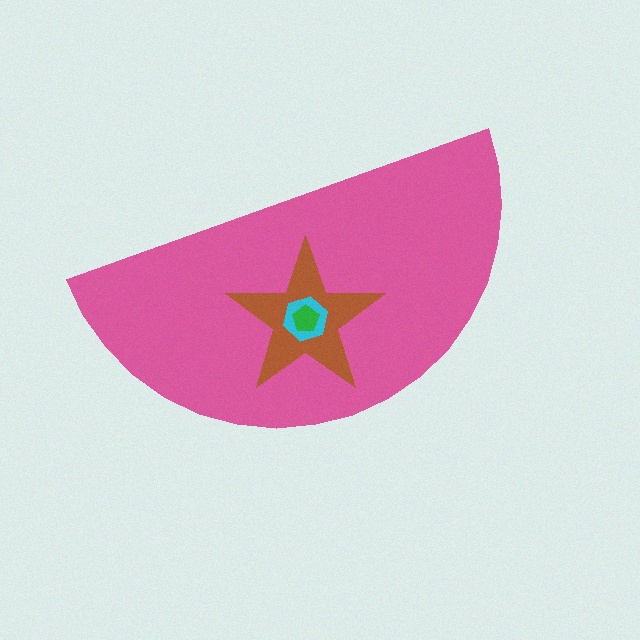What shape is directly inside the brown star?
The cyan hexagon.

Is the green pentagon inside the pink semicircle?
Yes.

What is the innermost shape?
The green pentagon.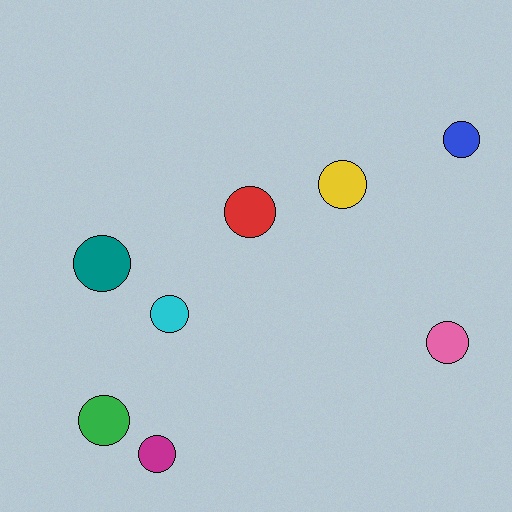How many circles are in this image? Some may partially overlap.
There are 8 circles.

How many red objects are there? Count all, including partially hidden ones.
There is 1 red object.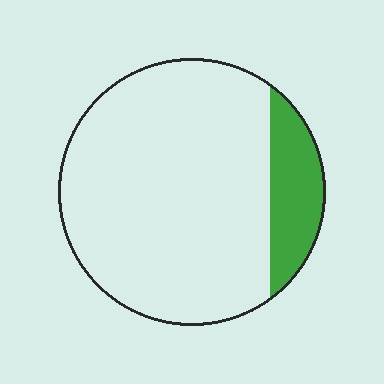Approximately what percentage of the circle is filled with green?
Approximately 15%.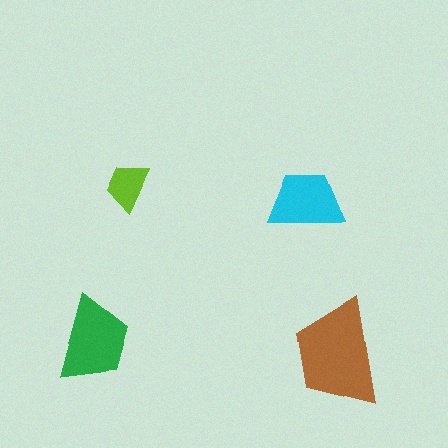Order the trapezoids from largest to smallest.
the brown one, the green one, the cyan one, the lime one.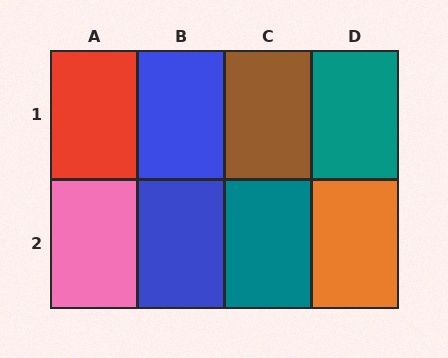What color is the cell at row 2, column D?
Orange.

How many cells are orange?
1 cell is orange.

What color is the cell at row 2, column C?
Teal.